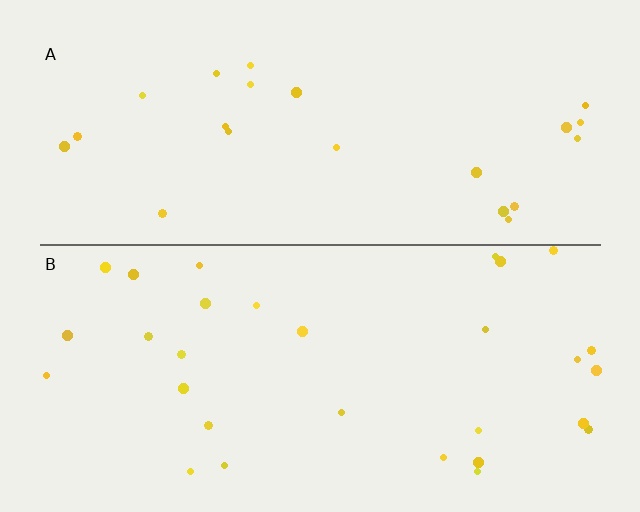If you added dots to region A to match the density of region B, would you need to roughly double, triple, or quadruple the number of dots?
Approximately double.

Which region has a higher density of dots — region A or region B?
B (the bottom).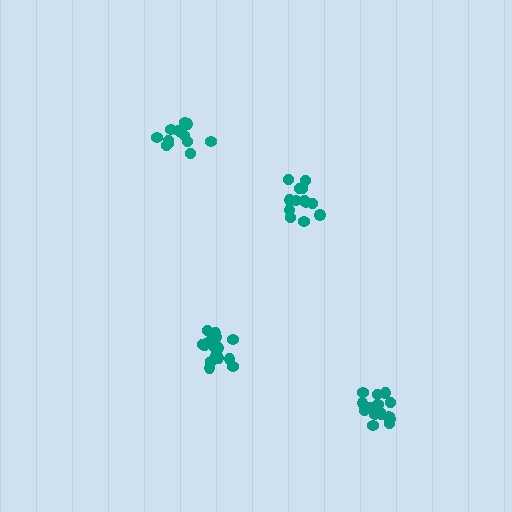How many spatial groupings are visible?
There are 4 spatial groupings.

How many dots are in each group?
Group 1: 13 dots, Group 2: 16 dots, Group 3: 15 dots, Group 4: 13 dots (57 total).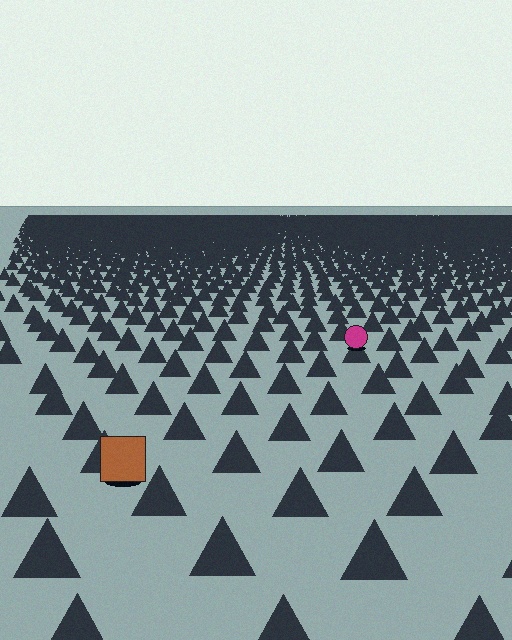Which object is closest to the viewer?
The brown square is closest. The texture marks near it are larger and more spread out.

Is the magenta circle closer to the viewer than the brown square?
No. The brown square is closer — you can tell from the texture gradient: the ground texture is coarser near it.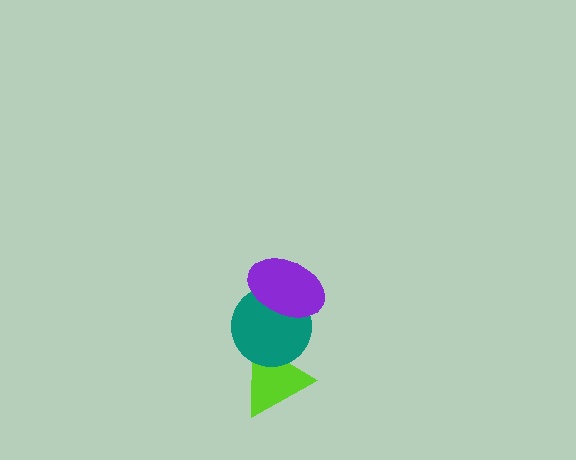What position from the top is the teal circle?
The teal circle is 2nd from the top.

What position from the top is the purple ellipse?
The purple ellipse is 1st from the top.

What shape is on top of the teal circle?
The purple ellipse is on top of the teal circle.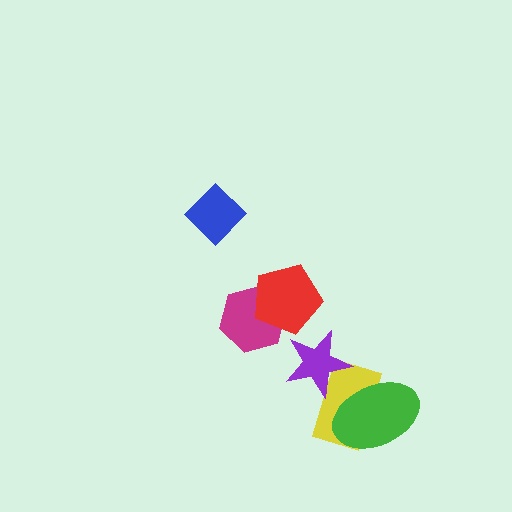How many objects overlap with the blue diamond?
0 objects overlap with the blue diamond.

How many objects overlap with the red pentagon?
1 object overlaps with the red pentagon.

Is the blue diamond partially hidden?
No, no other shape covers it.